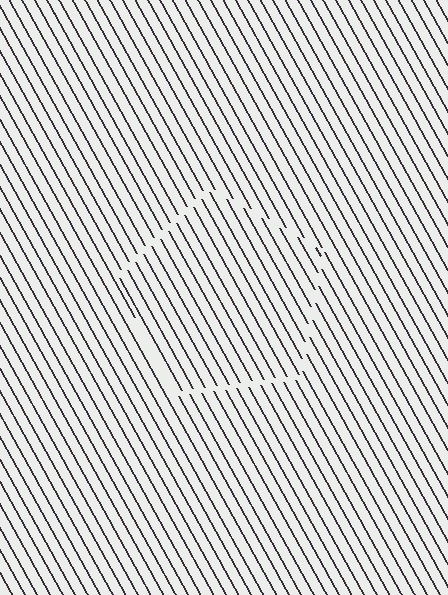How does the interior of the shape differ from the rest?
The interior of the shape contains the same grating, shifted by half a period — the contour is defined by the phase discontinuity where line-ends from the inner and outer gratings abut.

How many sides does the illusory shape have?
5 sides — the line-ends trace a pentagon.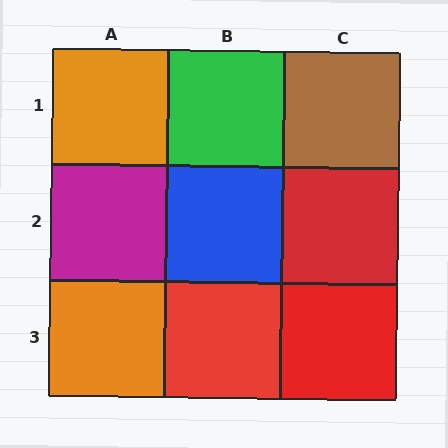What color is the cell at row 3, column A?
Orange.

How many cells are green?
1 cell is green.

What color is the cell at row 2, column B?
Blue.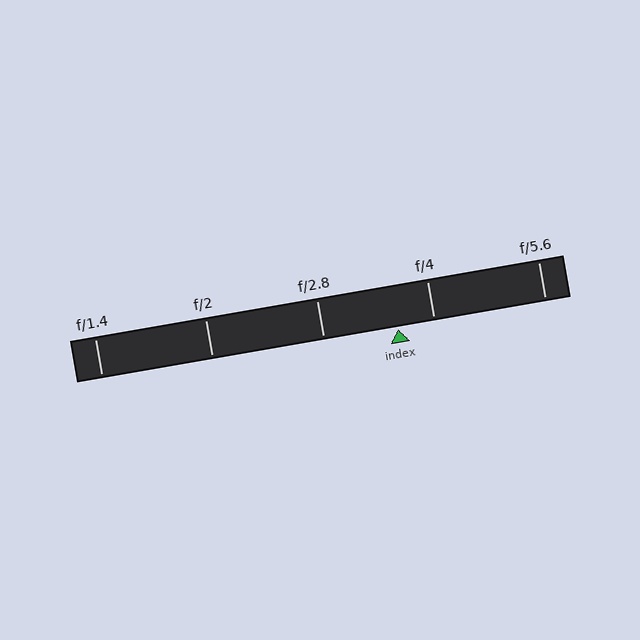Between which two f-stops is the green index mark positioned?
The index mark is between f/2.8 and f/4.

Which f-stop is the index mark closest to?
The index mark is closest to f/4.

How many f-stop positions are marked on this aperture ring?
There are 5 f-stop positions marked.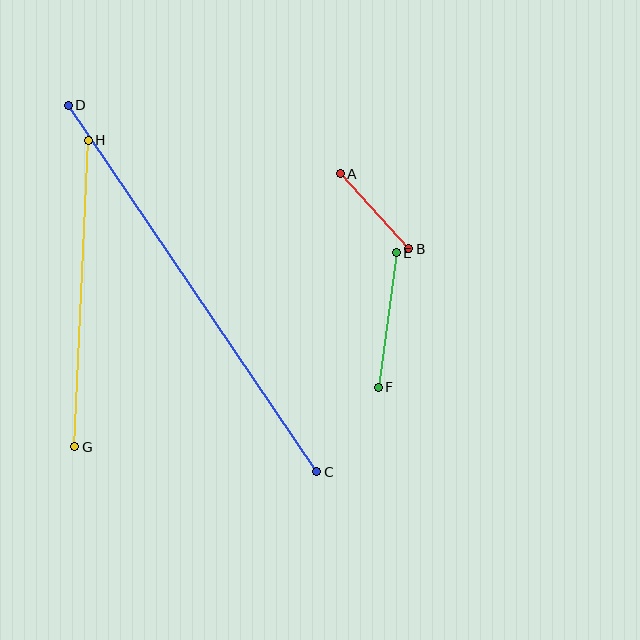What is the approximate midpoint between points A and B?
The midpoint is at approximately (375, 211) pixels.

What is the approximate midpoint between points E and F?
The midpoint is at approximately (387, 320) pixels.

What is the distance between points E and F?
The distance is approximately 136 pixels.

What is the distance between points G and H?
The distance is approximately 307 pixels.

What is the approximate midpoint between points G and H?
The midpoint is at approximately (82, 294) pixels.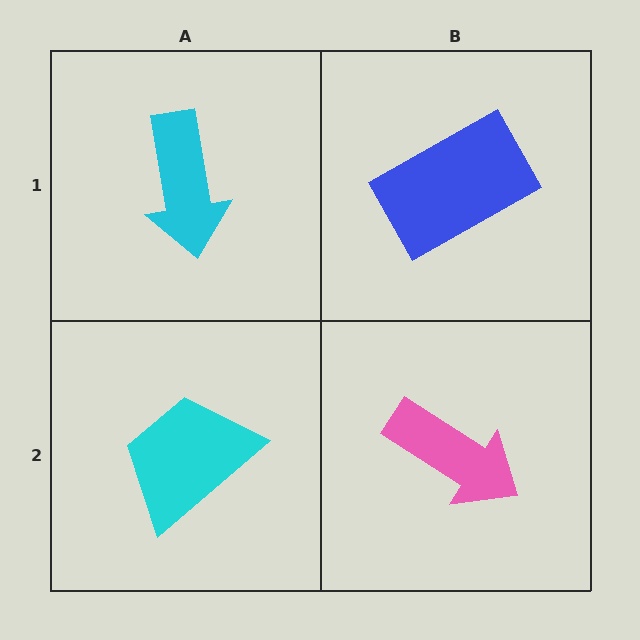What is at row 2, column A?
A cyan trapezoid.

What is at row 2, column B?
A pink arrow.